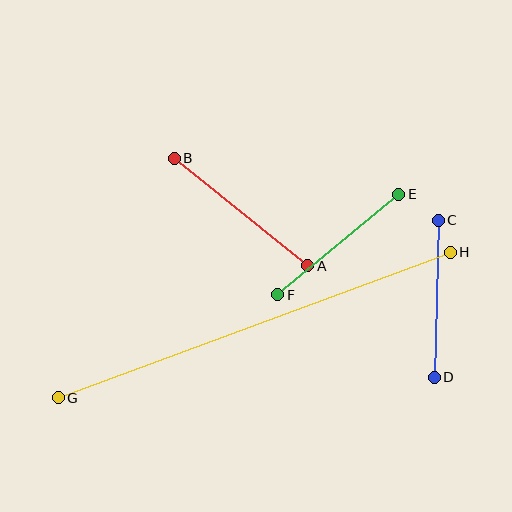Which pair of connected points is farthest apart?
Points G and H are farthest apart.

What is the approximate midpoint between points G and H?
The midpoint is at approximately (254, 325) pixels.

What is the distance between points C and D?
The distance is approximately 157 pixels.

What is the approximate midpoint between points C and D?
The midpoint is at approximately (436, 299) pixels.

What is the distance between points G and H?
The distance is approximately 418 pixels.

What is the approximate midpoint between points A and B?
The midpoint is at approximately (241, 212) pixels.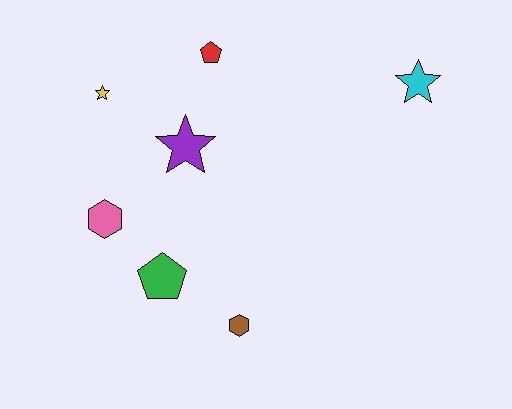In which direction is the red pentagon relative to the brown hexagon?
The red pentagon is above the brown hexagon.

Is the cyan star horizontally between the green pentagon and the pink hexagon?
No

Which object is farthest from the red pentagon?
The brown hexagon is farthest from the red pentagon.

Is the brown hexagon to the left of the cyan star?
Yes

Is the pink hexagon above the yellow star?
No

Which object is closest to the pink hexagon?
The green pentagon is closest to the pink hexagon.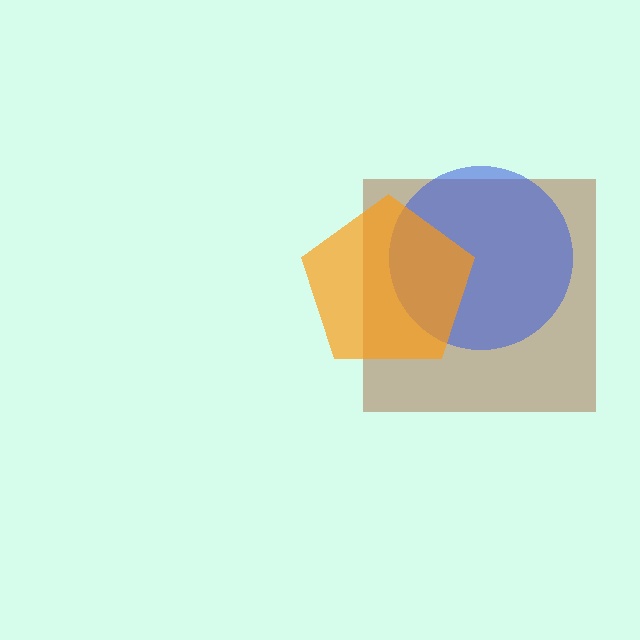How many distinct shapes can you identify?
There are 3 distinct shapes: a brown square, a blue circle, an orange pentagon.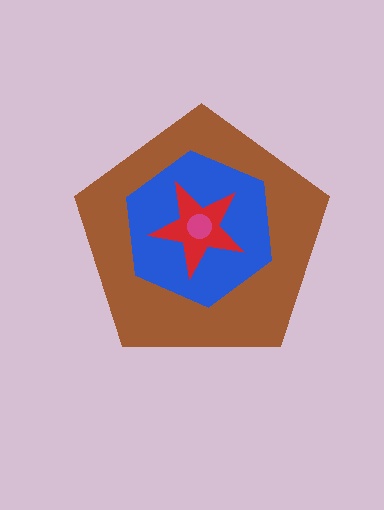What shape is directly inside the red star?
The magenta circle.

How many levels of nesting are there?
4.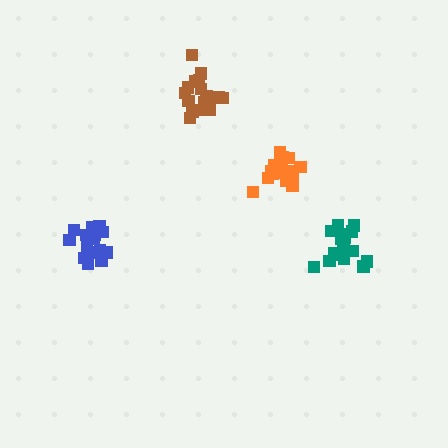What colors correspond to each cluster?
The clusters are colored: teal, orange, blue, brown.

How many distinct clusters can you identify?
There are 4 distinct clusters.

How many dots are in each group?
Group 1: 16 dots, Group 2: 17 dots, Group 3: 16 dots, Group 4: 17 dots (66 total).